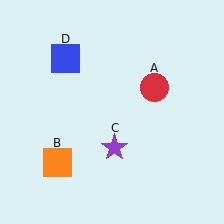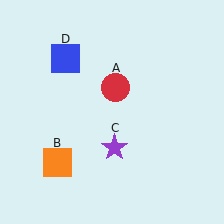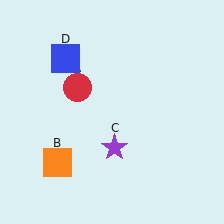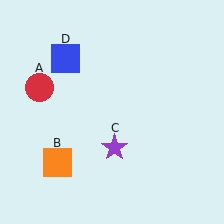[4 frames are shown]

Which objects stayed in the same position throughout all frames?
Orange square (object B) and purple star (object C) and blue square (object D) remained stationary.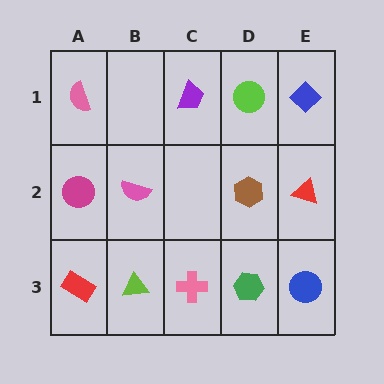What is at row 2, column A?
A magenta circle.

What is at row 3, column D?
A green hexagon.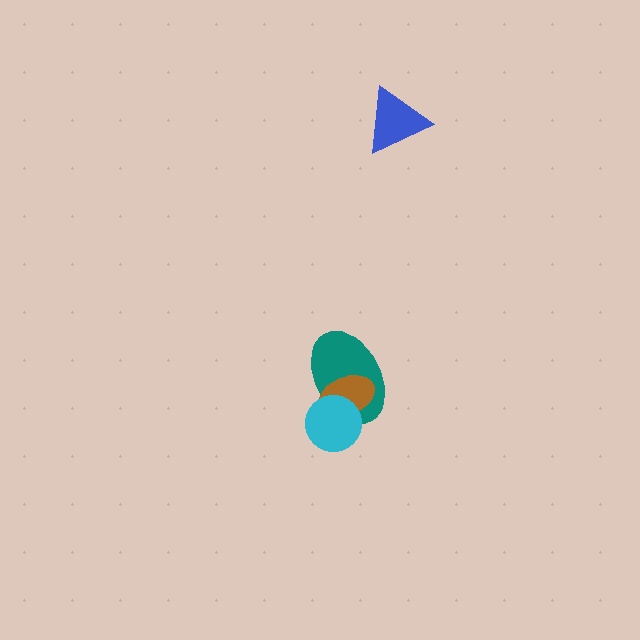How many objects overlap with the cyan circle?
2 objects overlap with the cyan circle.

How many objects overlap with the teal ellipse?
2 objects overlap with the teal ellipse.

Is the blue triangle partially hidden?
No, no other shape covers it.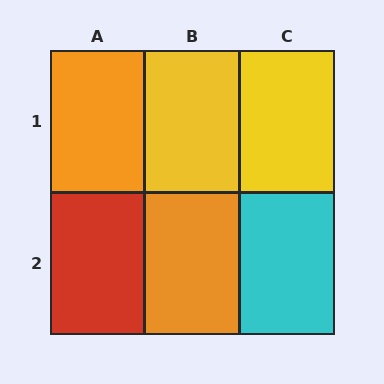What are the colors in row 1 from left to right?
Orange, yellow, yellow.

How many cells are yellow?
2 cells are yellow.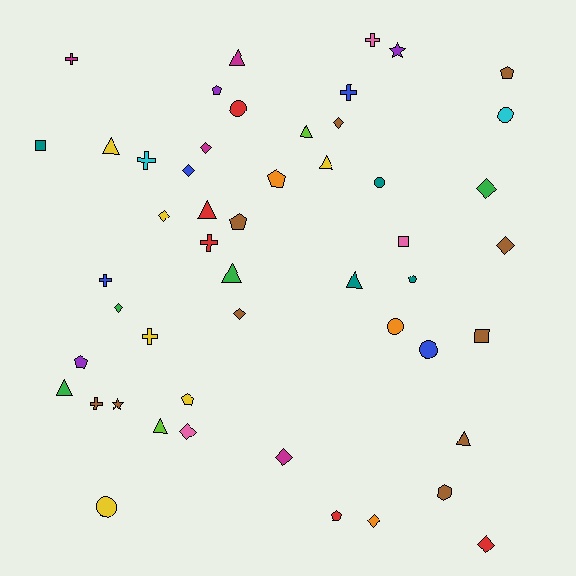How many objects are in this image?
There are 50 objects.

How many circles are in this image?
There are 6 circles.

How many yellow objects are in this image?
There are 6 yellow objects.